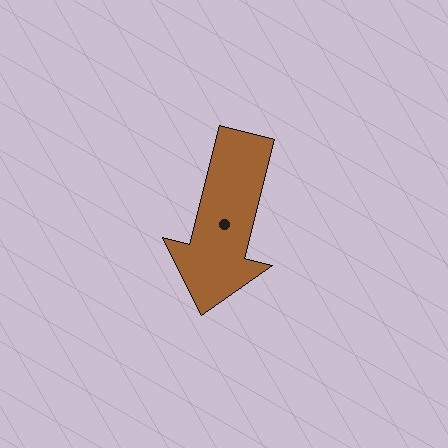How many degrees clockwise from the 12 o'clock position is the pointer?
Approximately 194 degrees.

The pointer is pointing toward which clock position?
Roughly 6 o'clock.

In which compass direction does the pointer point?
South.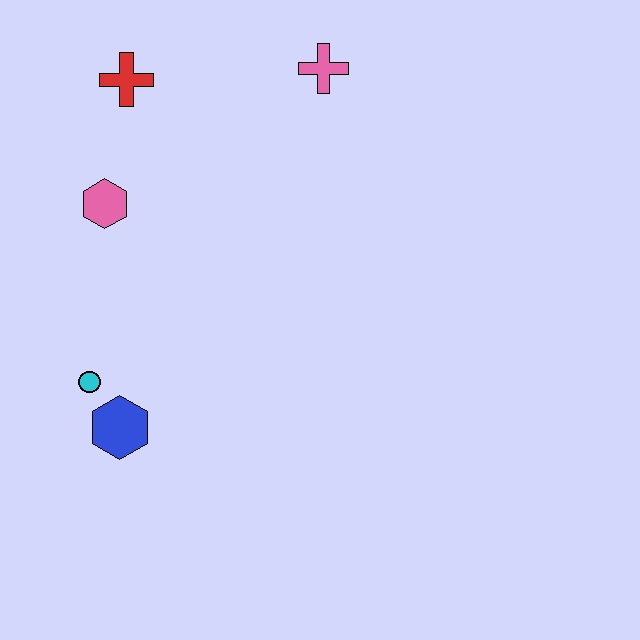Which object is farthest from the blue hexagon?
The pink cross is farthest from the blue hexagon.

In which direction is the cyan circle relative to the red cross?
The cyan circle is below the red cross.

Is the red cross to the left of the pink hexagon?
No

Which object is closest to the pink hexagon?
The red cross is closest to the pink hexagon.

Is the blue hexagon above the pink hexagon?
No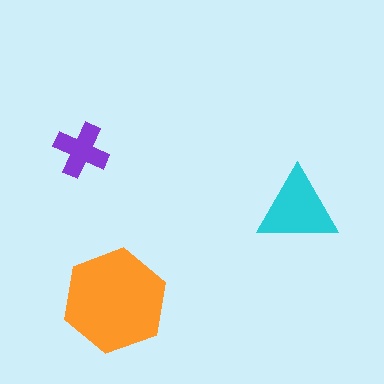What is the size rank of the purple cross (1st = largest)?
3rd.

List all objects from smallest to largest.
The purple cross, the cyan triangle, the orange hexagon.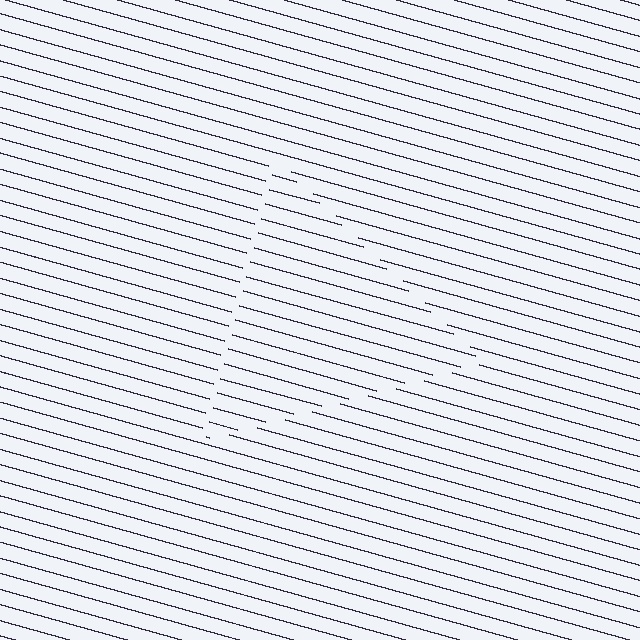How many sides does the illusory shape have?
3 sides — the line-ends trace a triangle.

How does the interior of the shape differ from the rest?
The interior of the shape contains the same grating, shifted by half a period — the contour is defined by the phase discontinuity where line-ends from the inner and outer gratings abut.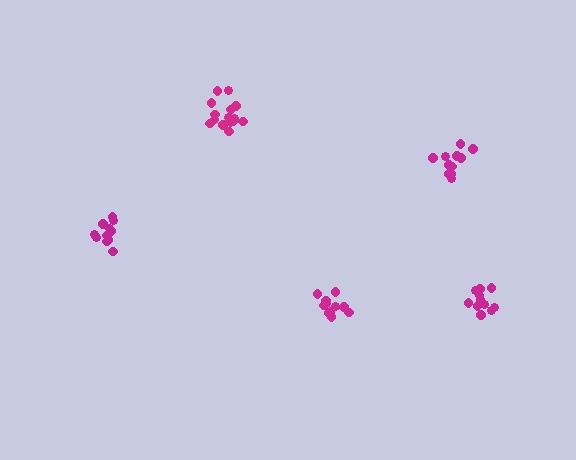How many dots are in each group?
Group 1: 11 dots, Group 2: 11 dots, Group 3: 15 dots, Group 4: 11 dots, Group 5: 11 dots (59 total).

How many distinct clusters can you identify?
There are 5 distinct clusters.